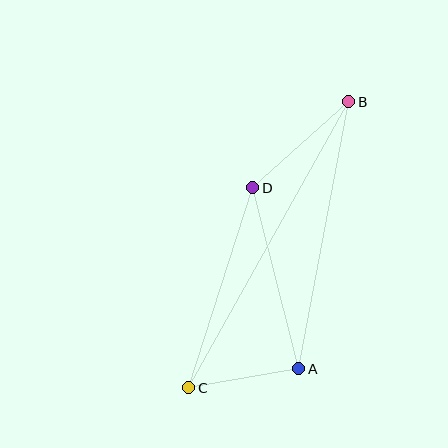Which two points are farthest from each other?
Points B and C are farthest from each other.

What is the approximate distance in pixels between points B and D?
The distance between B and D is approximately 129 pixels.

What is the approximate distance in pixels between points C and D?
The distance between C and D is approximately 210 pixels.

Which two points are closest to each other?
Points A and C are closest to each other.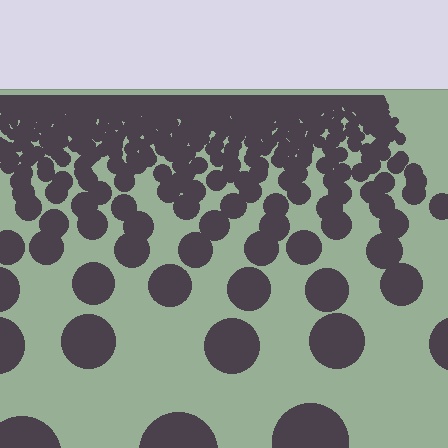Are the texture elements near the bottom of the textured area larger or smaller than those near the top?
Larger. Near the bottom, elements are closer to the viewer and appear at a bigger on-screen size.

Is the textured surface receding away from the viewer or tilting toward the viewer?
The surface is receding away from the viewer. Texture elements get smaller and denser toward the top.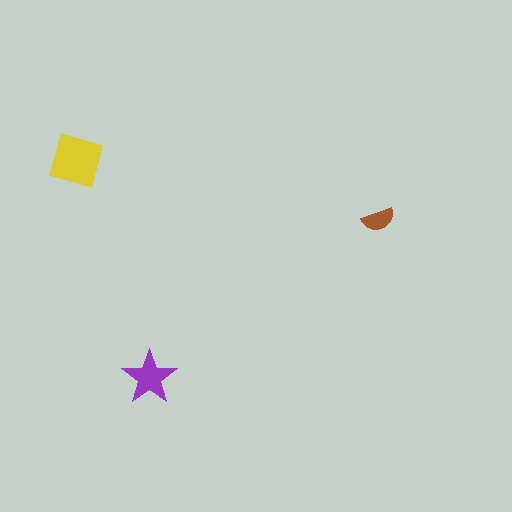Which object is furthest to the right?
The brown semicircle is rightmost.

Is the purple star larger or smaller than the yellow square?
Smaller.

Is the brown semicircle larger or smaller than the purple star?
Smaller.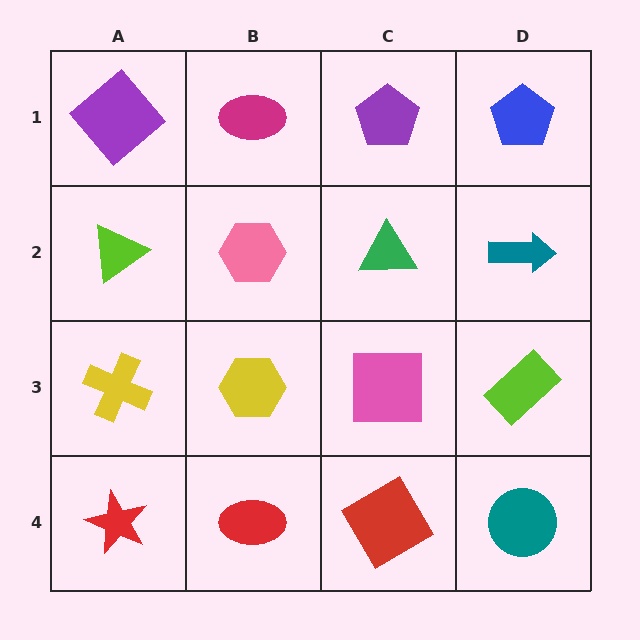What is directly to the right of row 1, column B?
A purple pentagon.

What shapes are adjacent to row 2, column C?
A purple pentagon (row 1, column C), a pink square (row 3, column C), a pink hexagon (row 2, column B), a teal arrow (row 2, column D).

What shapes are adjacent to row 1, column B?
A pink hexagon (row 2, column B), a purple diamond (row 1, column A), a purple pentagon (row 1, column C).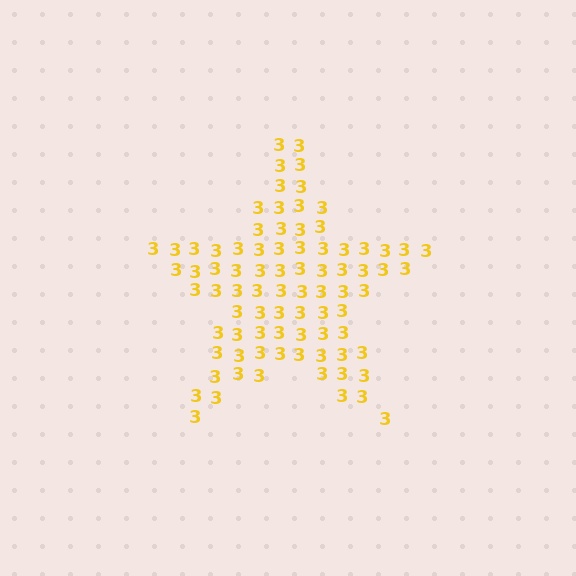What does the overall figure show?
The overall figure shows a star.